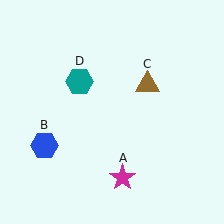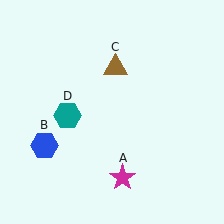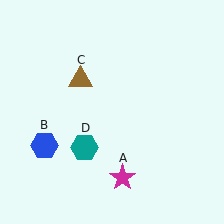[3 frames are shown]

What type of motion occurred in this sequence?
The brown triangle (object C), teal hexagon (object D) rotated counterclockwise around the center of the scene.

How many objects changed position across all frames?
2 objects changed position: brown triangle (object C), teal hexagon (object D).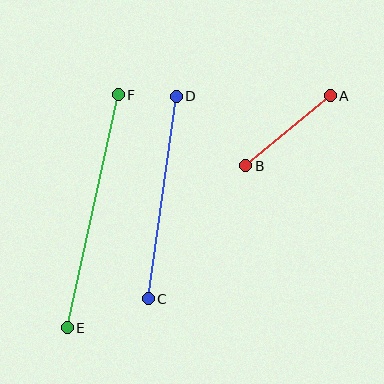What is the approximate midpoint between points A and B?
The midpoint is at approximately (288, 131) pixels.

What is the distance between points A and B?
The distance is approximately 109 pixels.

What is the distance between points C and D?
The distance is approximately 204 pixels.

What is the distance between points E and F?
The distance is approximately 239 pixels.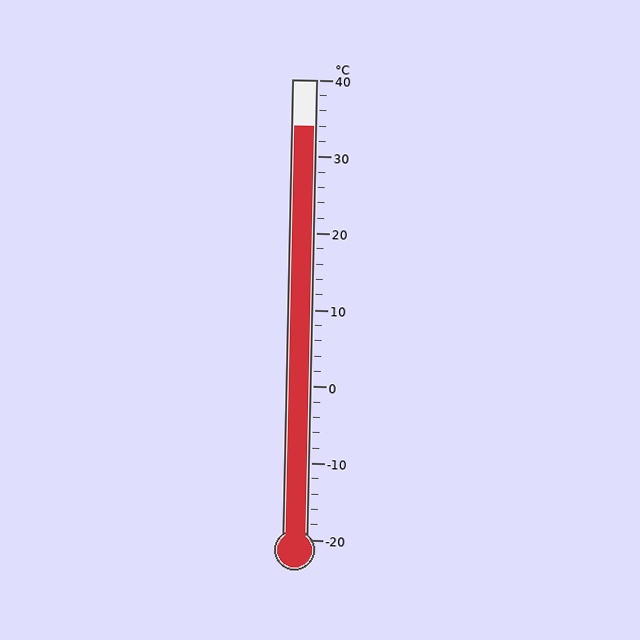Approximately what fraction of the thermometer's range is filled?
The thermometer is filled to approximately 90% of its range.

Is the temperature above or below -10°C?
The temperature is above -10°C.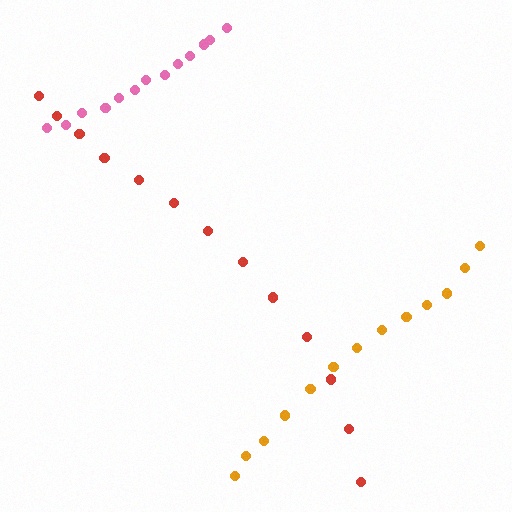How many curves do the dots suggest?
There are 3 distinct paths.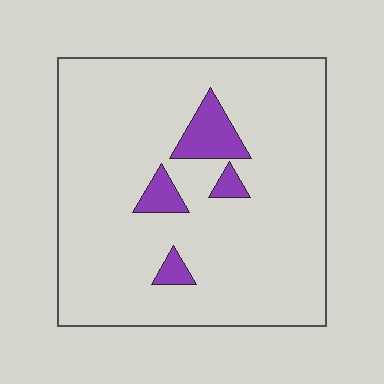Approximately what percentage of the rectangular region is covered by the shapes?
Approximately 10%.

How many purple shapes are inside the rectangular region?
4.